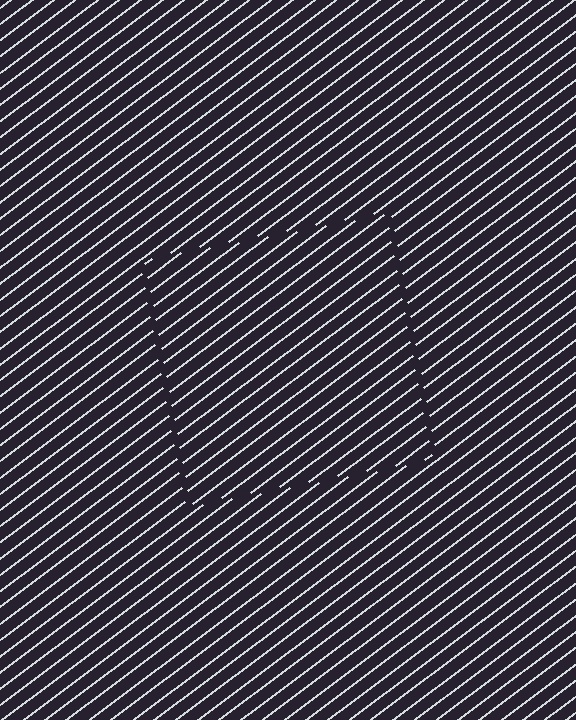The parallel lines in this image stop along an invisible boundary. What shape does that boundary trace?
An illusory square. The interior of the shape contains the same grating, shifted by half a period — the contour is defined by the phase discontinuity where line-ends from the inner and outer gratings abut.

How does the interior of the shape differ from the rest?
The interior of the shape contains the same grating, shifted by half a period — the contour is defined by the phase discontinuity where line-ends from the inner and outer gratings abut.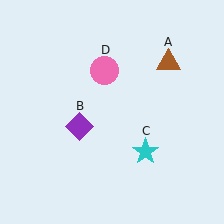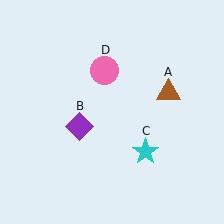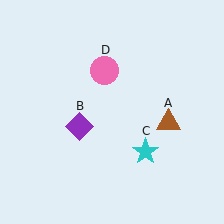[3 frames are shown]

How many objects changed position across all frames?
1 object changed position: brown triangle (object A).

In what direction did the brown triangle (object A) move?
The brown triangle (object A) moved down.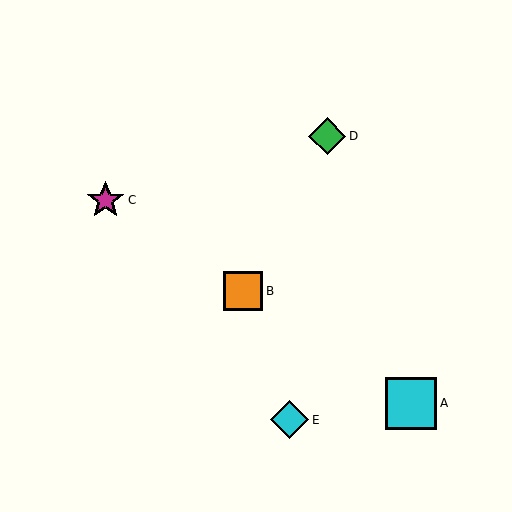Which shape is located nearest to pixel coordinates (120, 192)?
The magenta star (labeled C) at (106, 200) is nearest to that location.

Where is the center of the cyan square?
The center of the cyan square is at (411, 403).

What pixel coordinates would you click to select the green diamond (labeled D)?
Click at (327, 136) to select the green diamond D.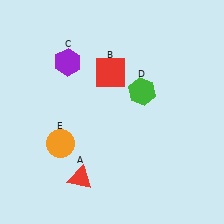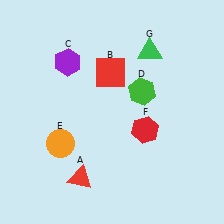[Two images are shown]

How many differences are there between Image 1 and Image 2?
There are 2 differences between the two images.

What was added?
A red hexagon (F), a green triangle (G) were added in Image 2.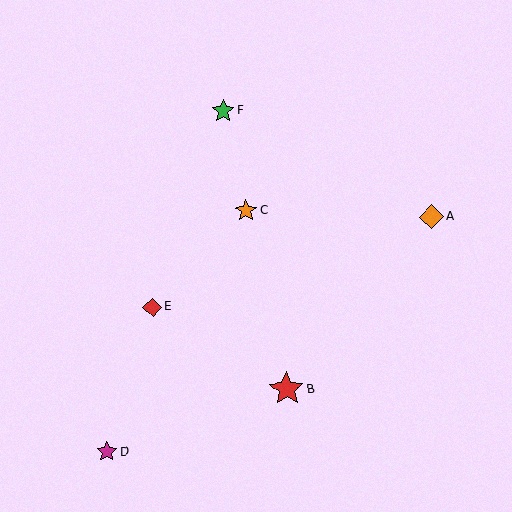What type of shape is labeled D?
Shape D is a magenta star.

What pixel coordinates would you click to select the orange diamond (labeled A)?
Click at (431, 217) to select the orange diamond A.